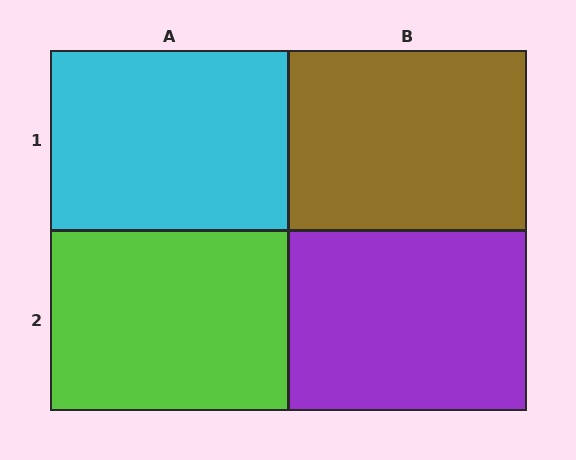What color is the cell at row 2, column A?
Lime.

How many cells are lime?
1 cell is lime.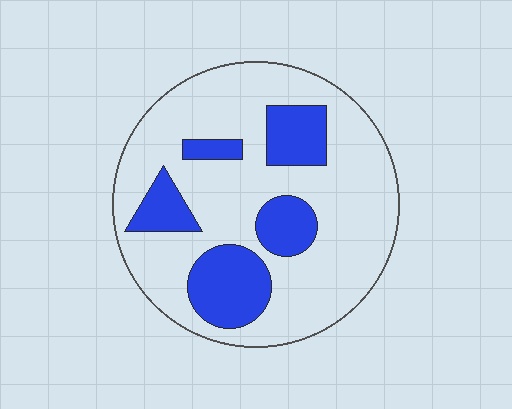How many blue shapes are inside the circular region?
5.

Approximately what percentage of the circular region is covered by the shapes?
Approximately 25%.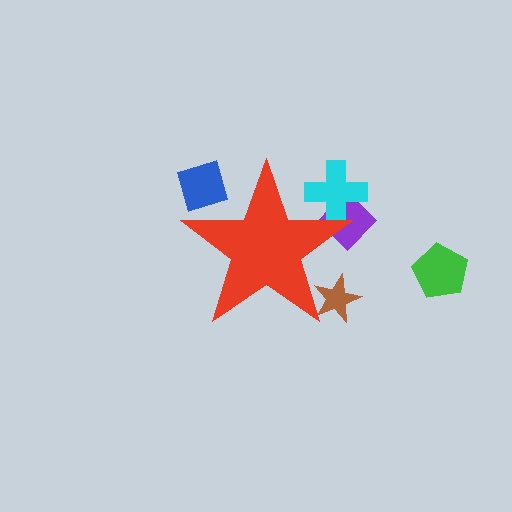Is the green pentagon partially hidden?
No, the green pentagon is fully visible.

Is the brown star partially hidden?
Yes, the brown star is partially hidden behind the red star.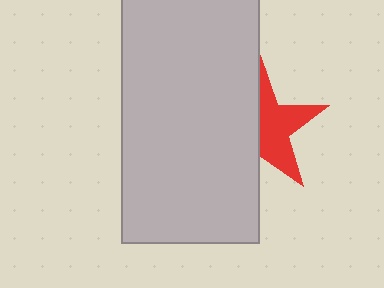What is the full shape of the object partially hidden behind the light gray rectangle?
The partially hidden object is a red star.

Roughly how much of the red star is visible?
About half of it is visible (roughly 52%).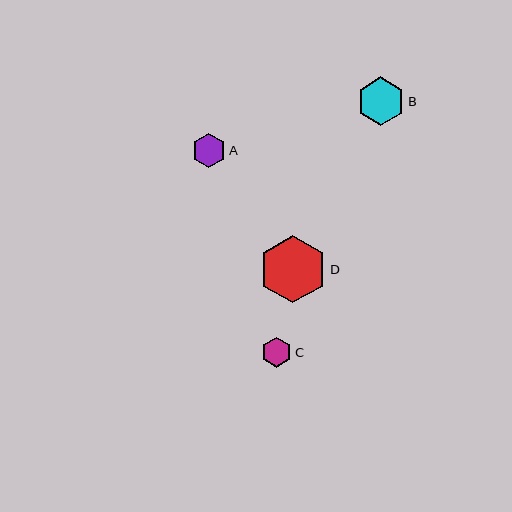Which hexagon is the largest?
Hexagon D is the largest with a size of approximately 68 pixels.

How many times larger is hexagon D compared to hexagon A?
Hexagon D is approximately 2.0 times the size of hexagon A.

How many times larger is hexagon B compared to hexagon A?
Hexagon B is approximately 1.4 times the size of hexagon A.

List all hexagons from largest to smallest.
From largest to smallest: D, B, A, C.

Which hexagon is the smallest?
Hexagon C is the smallest with a size of approximately 30 pixels.